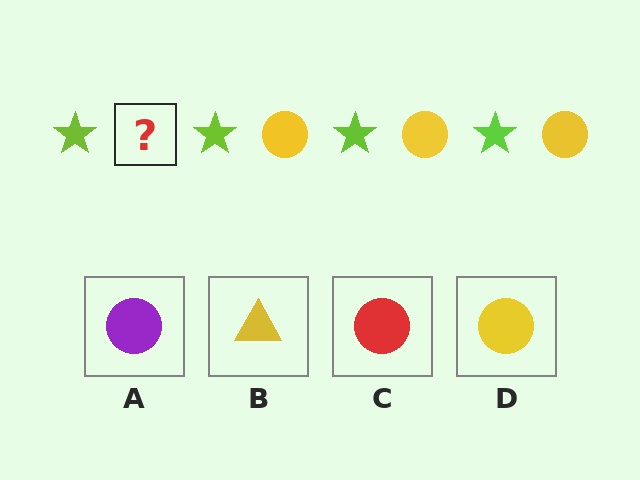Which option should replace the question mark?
Option D.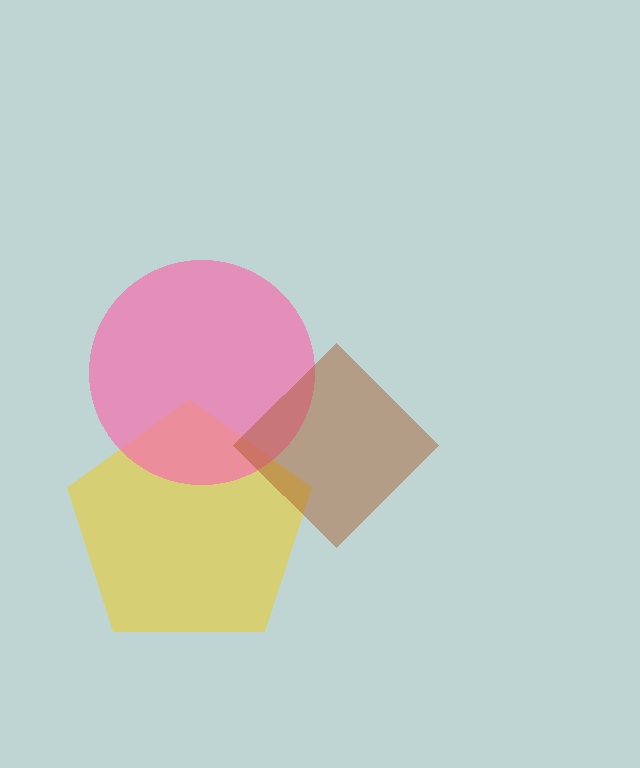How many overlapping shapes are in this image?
There are 3 overlapping shapes in the image.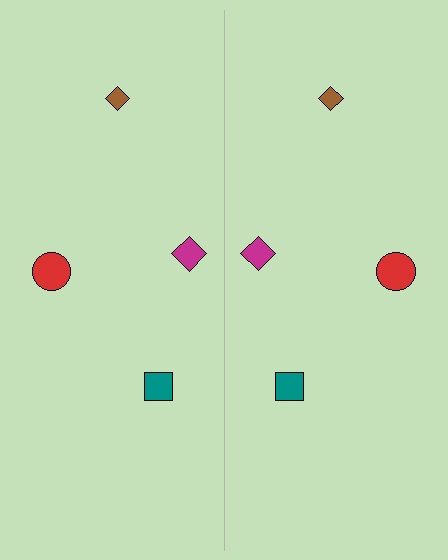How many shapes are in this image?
There are 8 shapes in this image.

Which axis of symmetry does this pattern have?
The pattern has a vertical axis of symmetry running through the center of the image.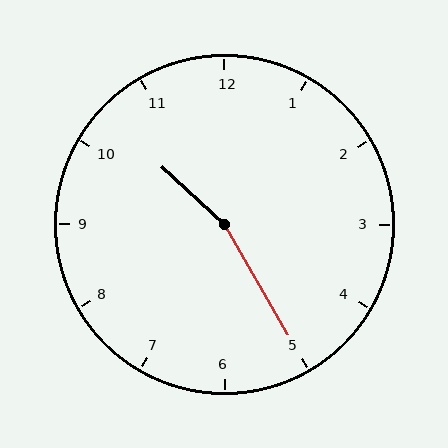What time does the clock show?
10:25.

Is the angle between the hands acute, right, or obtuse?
It is obtuse.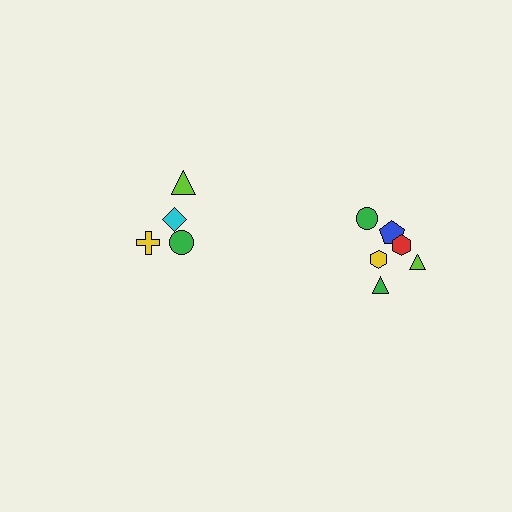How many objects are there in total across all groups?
There are 10 objects.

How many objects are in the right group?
There are 6 objects.